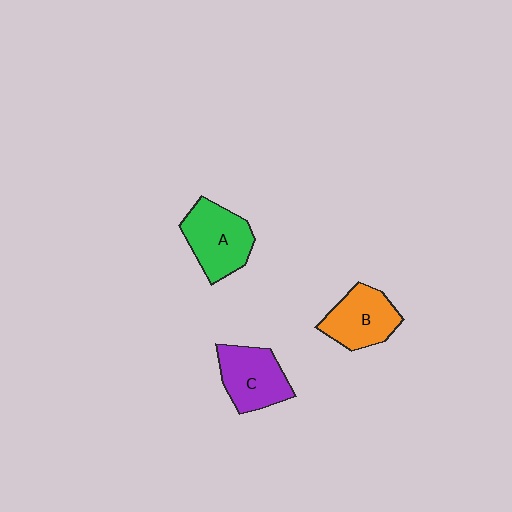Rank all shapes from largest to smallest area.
From largest to smallest: A (green), C (purple), B (orange).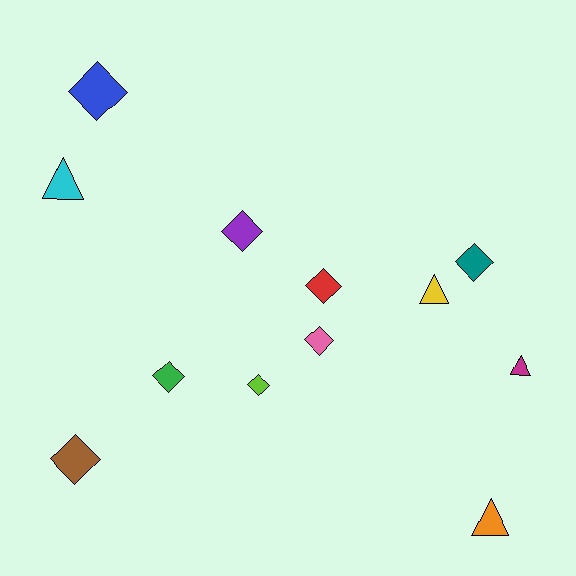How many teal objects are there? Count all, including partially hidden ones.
There is 1 teal object.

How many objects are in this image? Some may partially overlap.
There are 12 objects.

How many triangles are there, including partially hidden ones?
There are 4 triangles.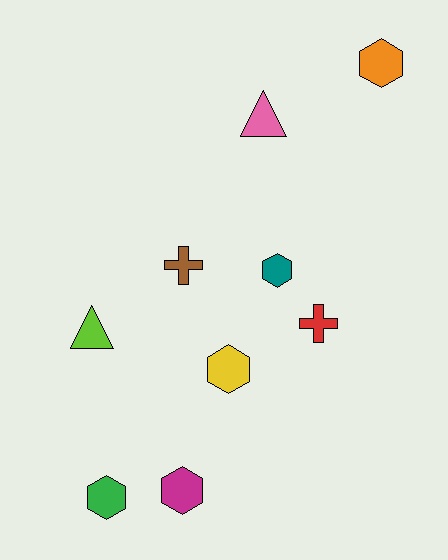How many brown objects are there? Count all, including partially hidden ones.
There is 1 brown object.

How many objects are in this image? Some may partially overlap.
There are 9 objects.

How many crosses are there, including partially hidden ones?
There are 2 crosses.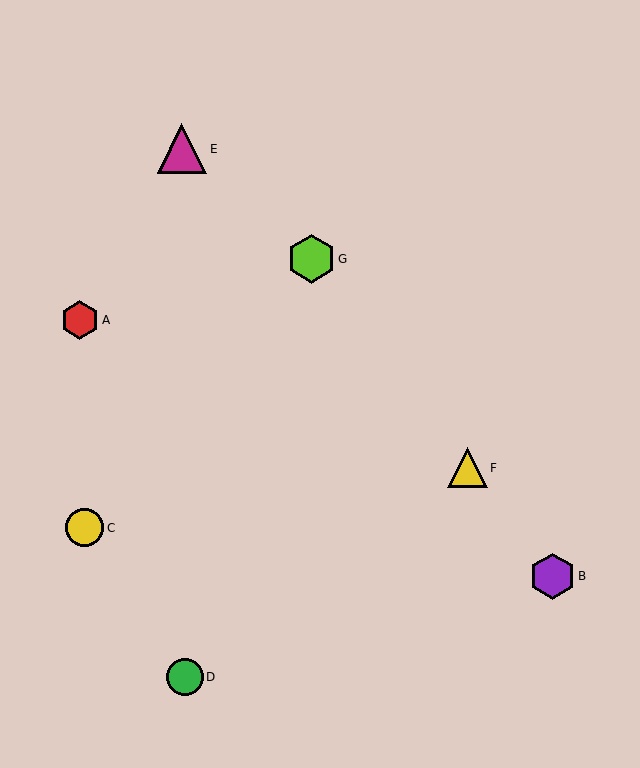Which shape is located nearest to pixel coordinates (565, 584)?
The purple hexagon (labeled B) at (552, 576) is nearest to that location.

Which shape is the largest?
The magenta triangle (labeled E) is the largest.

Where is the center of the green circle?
The center of the green circle is at (185, 677).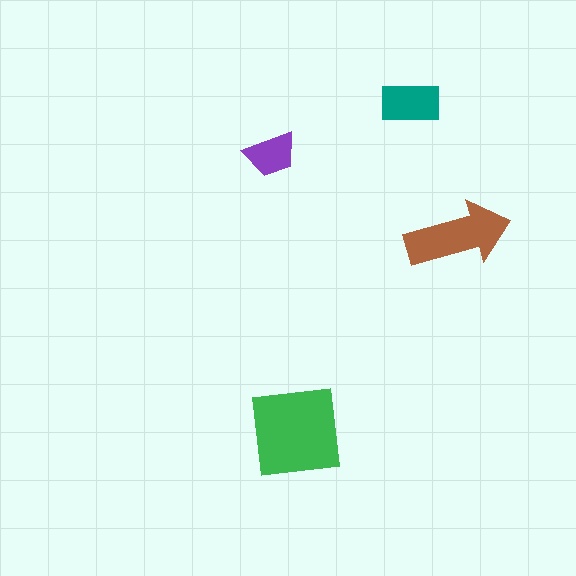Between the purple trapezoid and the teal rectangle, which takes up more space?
The teal rectangle.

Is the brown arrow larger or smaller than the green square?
Smaller.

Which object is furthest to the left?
The purple trapezoid is leftmost.